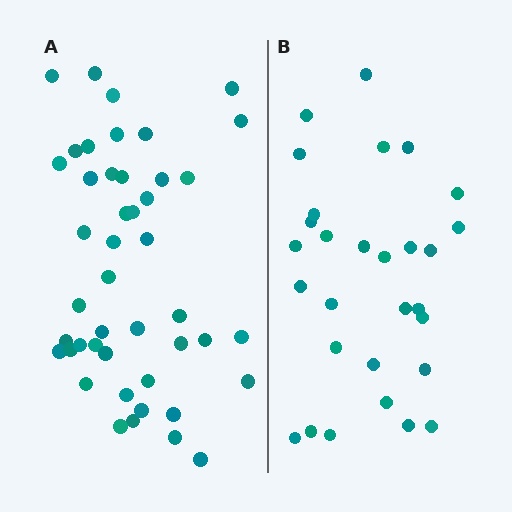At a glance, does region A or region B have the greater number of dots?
Region A (the left region) has more dots.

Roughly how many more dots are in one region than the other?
Region A has approximately 15 more dots than region B.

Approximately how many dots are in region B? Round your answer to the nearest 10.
About 30 dots. (The exact count is 29, which rounds to 30.)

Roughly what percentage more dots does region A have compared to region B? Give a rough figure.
About 55% more.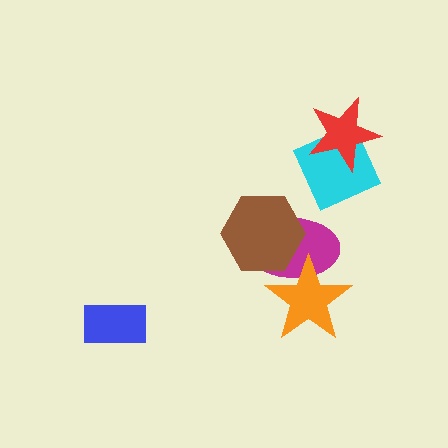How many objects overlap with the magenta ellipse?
2 objects overlap with the magenta ellipse.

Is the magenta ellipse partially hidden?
Yes, it is partially covered by another shape.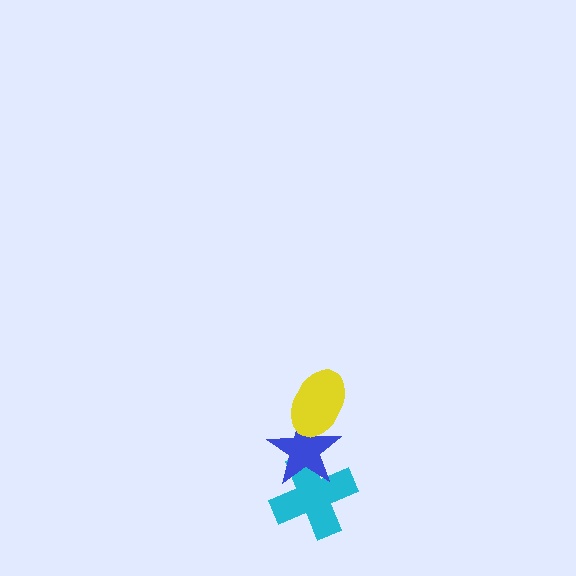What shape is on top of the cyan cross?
The blue star is on top of the cyan cross.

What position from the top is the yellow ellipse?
The yellow ellipse is 1st from the top.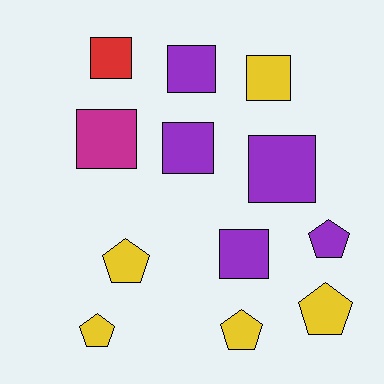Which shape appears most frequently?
Square, with 7 objects.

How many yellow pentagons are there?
There are 4 yellow pentagons.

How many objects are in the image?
There are 12 objects.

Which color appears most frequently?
Purple, with 5 objects.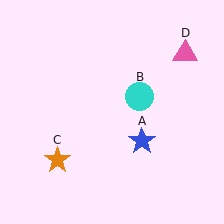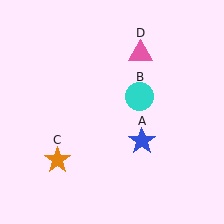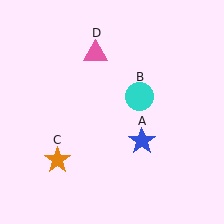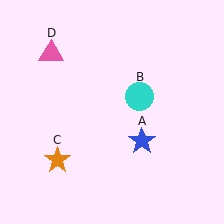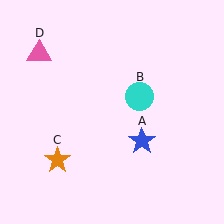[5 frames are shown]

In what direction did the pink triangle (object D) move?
The pink triangle (object D) moved left.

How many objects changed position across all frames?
1 object changed position: pink triangle (object D).